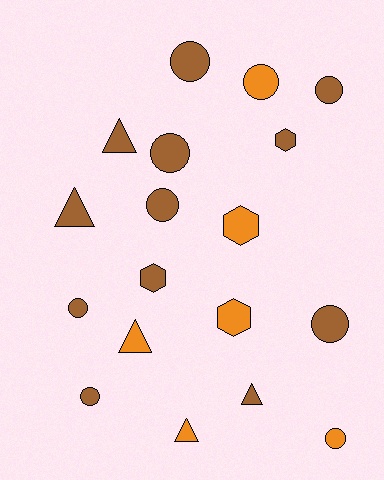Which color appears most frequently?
Brown, with 12 objects.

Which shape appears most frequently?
Circle, with 9 objects.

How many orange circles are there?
There are 2 orange circles.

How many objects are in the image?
There are 18 objects.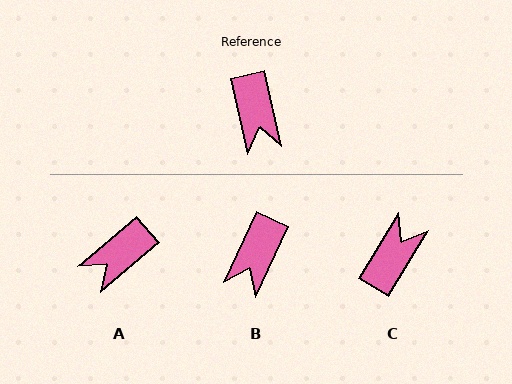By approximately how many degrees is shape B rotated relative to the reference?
Approximately 37 degrees clockwise.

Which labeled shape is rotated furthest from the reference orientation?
C, about 136 degrees away.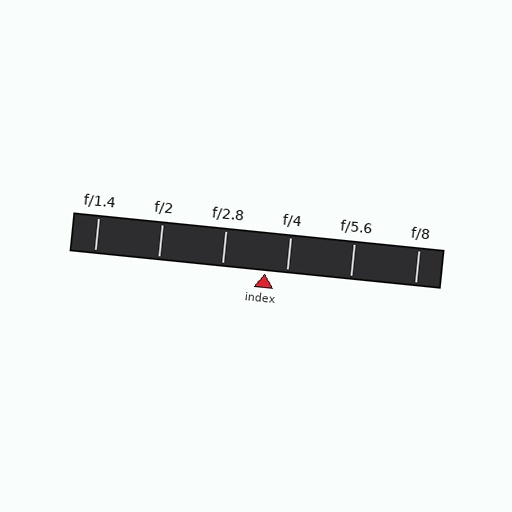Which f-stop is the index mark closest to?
The index mark is closest to f/4.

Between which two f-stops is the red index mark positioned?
The index mark is between f/2.8 and f/4.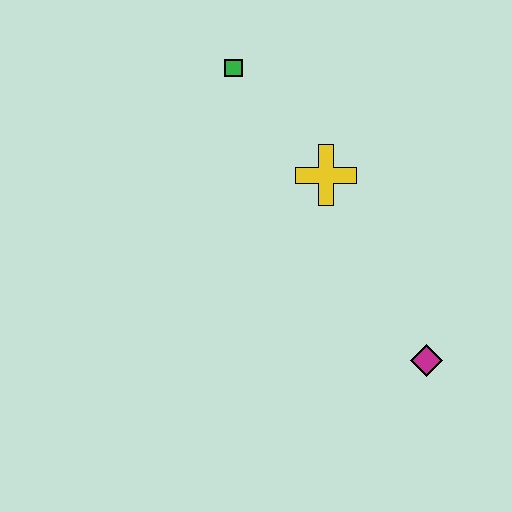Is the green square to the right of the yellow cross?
No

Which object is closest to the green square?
The yellow cross is closest to the green square.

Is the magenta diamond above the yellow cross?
No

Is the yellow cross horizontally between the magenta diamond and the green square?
Yes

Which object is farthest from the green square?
The magenta diamond is farthest from the green square.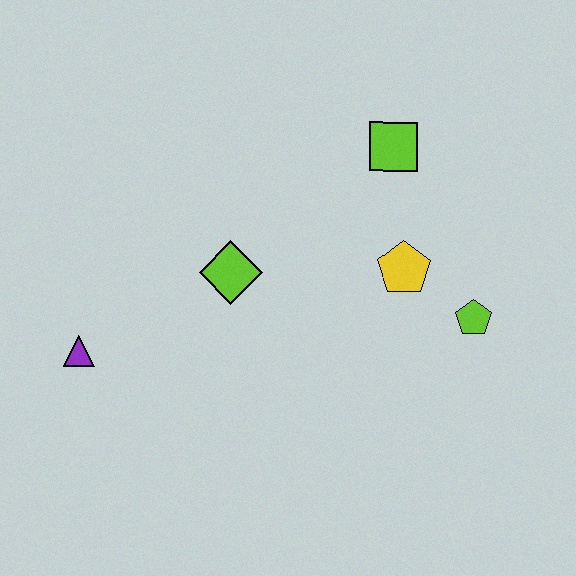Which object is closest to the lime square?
The yellow pentagon is closest to the lime square.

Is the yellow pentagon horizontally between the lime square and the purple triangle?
No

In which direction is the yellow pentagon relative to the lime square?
The yellow pentagon is below the lime square.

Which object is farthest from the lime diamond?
The lime pentagon is farthest from the lime diamond.